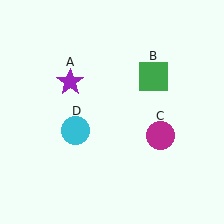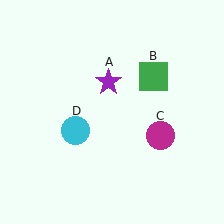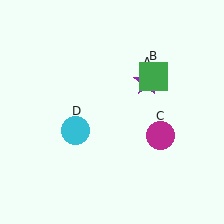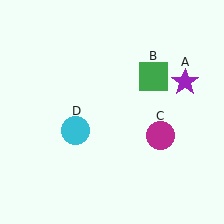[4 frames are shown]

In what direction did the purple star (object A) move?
The purple star (object A) moved right.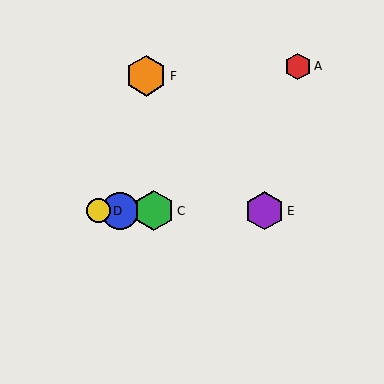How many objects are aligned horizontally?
4 objects (B, C, D, E) are aligned horizontally.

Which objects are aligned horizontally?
Objects B, C, D, E are aligned horizontally.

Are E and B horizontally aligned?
Yes, both are at y≈211.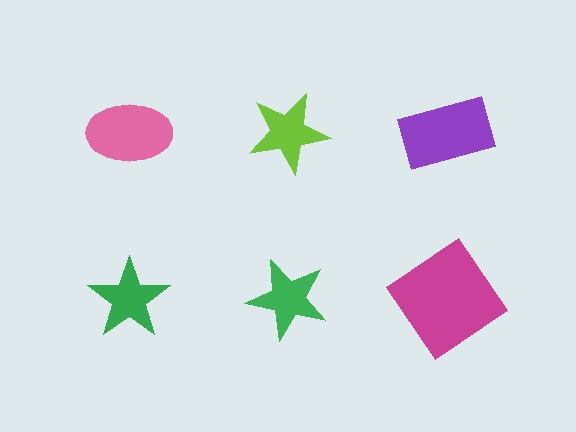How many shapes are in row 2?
3 shapes.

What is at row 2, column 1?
A green star.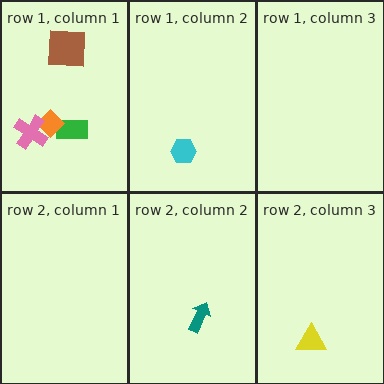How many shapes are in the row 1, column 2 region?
1.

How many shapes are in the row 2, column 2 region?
1.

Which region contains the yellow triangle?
The row 2, column 3 region.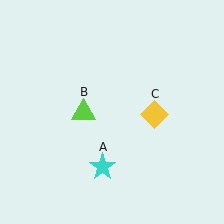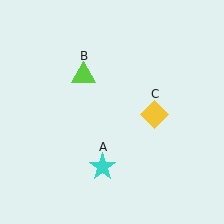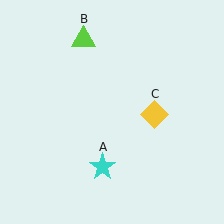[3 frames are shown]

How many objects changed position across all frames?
1 object changed position: lime triangle (object B).